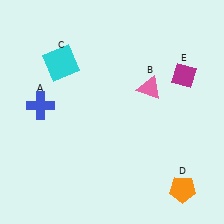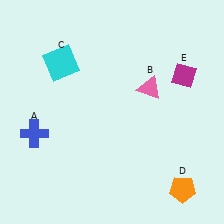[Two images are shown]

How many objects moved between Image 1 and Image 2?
1 object moved between the two images.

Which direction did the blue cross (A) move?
The blue cross (A) moved down.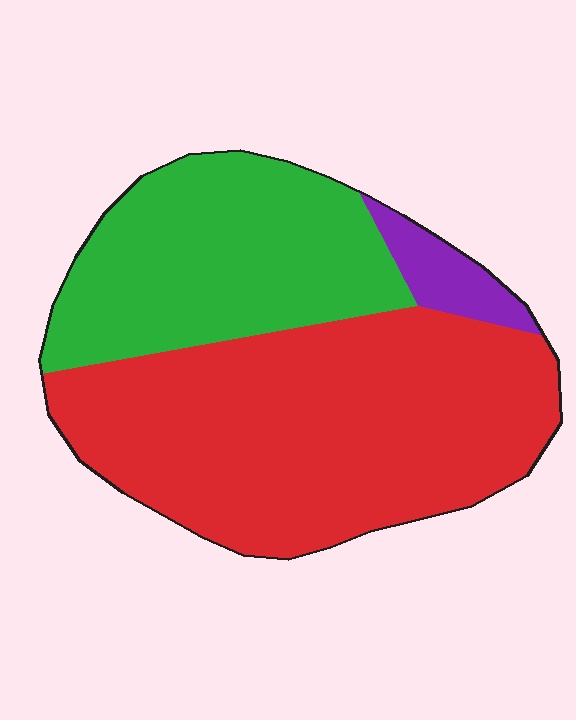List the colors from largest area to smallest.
From largest to smallest: red, green, purple.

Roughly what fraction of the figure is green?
Green takes up between a quarter and a half of the figure.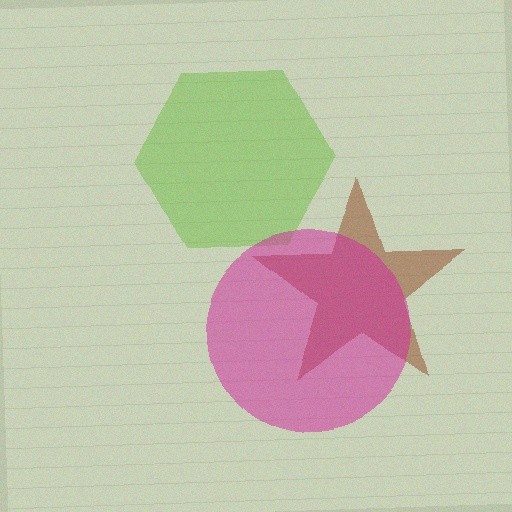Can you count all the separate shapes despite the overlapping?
Yes, there are 3 separate shapes.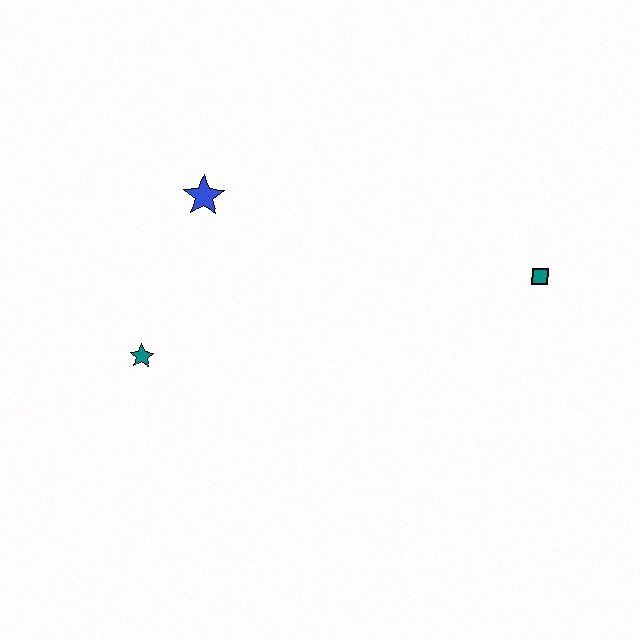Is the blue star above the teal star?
Yes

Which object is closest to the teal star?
The blue star is closest to the teal star.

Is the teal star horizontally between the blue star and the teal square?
No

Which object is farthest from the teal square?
The teal star is farthest from the teal square.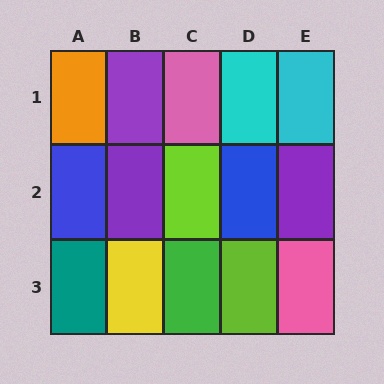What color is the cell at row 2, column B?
Purple.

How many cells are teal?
1 cell is teal.